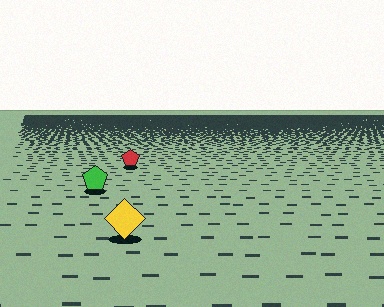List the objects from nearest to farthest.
From nearest to farthest: the yellow diamond, the green pentagon, the red pentagon.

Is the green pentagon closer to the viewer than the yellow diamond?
No. The yellow diamond is closer — you can tell from the texture gradient: the ground texture is coarser near it.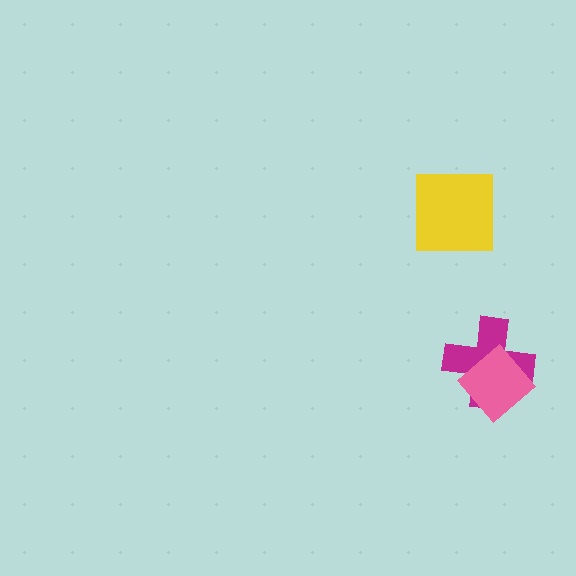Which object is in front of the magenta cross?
The pink diamond is in front of the magenta cross.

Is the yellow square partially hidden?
No, no other shape covers it.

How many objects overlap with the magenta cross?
1 object overlaps with the magenta cross.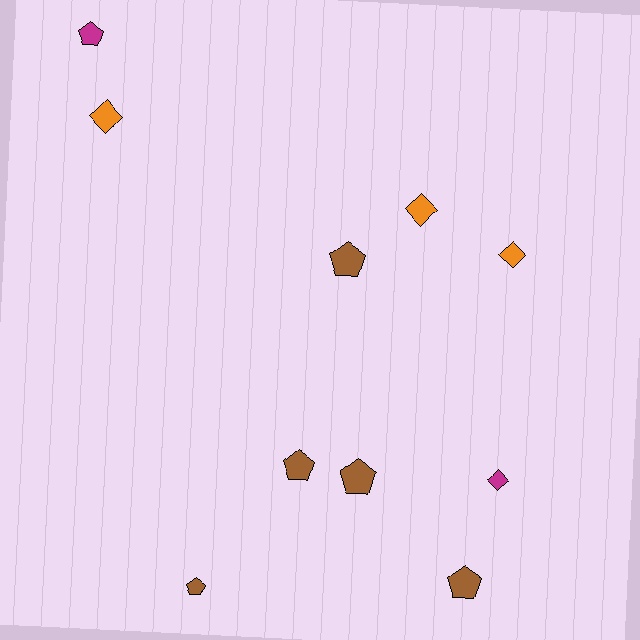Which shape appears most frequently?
Pentagon, with 6 objects.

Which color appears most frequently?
Brown, with 5 objects.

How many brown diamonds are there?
There are no brown diamonds.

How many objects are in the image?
There are 10 objects.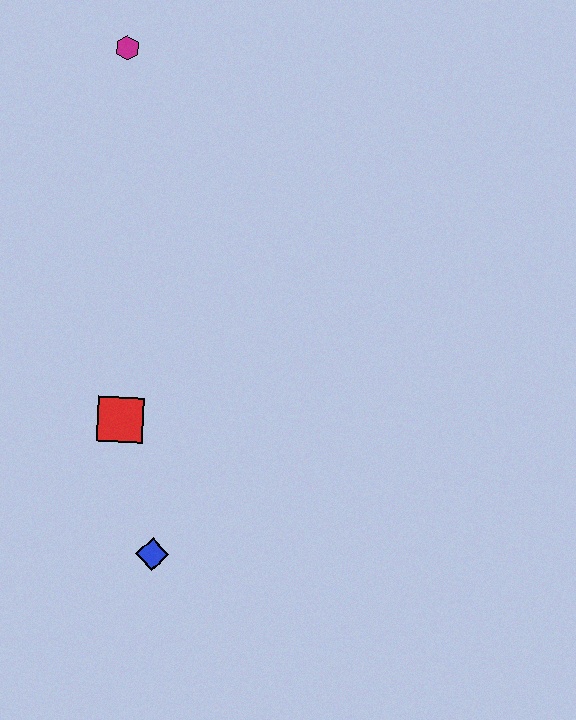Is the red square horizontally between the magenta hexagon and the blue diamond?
Yes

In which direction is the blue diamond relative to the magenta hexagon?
The blue diamond is below the magenta hexagon.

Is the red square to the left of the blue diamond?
Yes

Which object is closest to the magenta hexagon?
The red square is closest to the magenta hexagon.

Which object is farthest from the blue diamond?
The magenta hexagon is farthest from the blue diamond.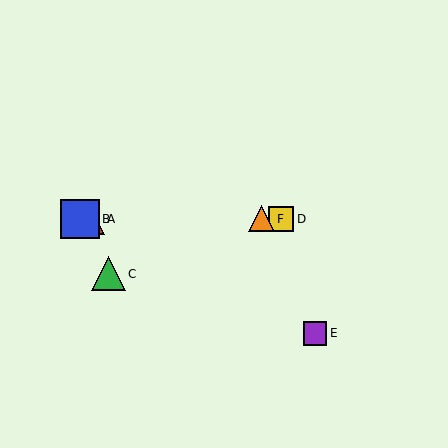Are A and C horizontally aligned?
No, A is at y≈219 and C is at y≈274.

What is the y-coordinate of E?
Object E is at y≈333.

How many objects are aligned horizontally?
4 objects (A, B, D, F) are aligned horizontally.